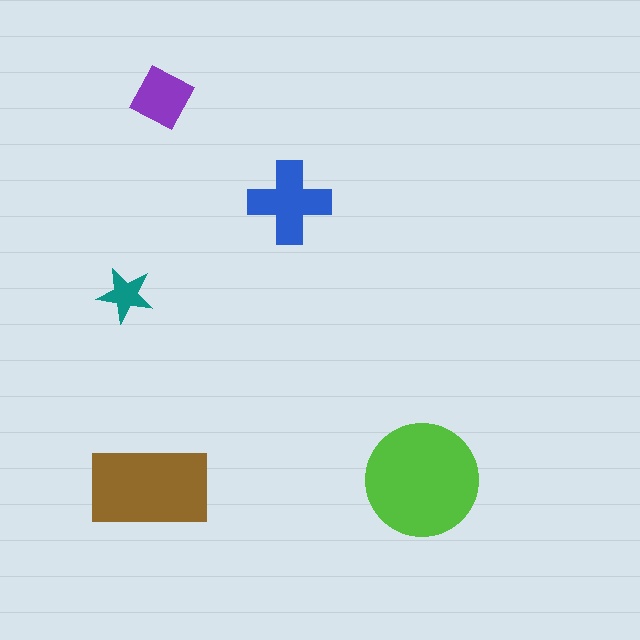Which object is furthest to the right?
The lime circle is rightmost.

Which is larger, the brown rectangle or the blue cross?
The brown rectangle.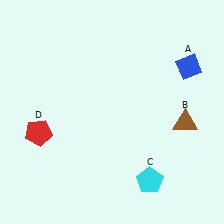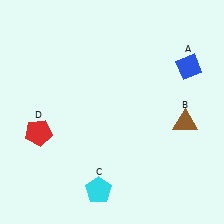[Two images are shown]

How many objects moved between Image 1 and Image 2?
1 object moved between the two images.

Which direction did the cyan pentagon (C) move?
The cyan pentagon (C) moved left.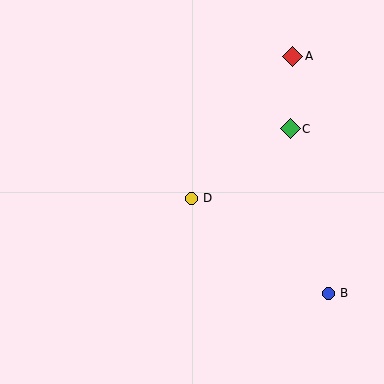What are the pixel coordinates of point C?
Point C is at (290, 129).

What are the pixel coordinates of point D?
Point D is at (191, 198).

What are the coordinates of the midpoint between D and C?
The midpoint between D and C is at (241, 163).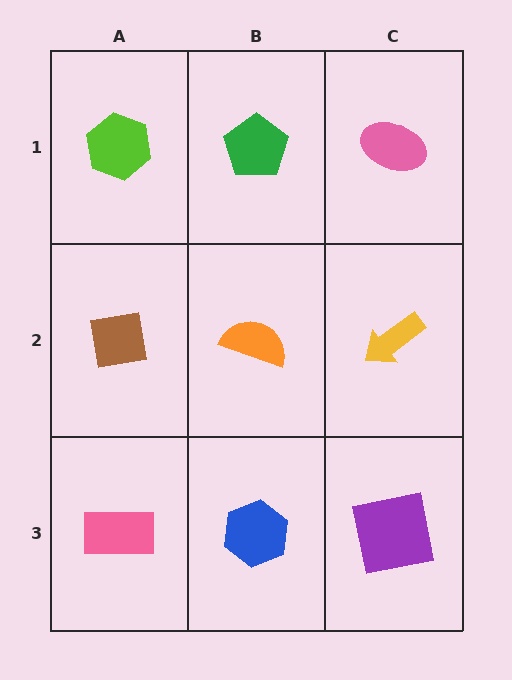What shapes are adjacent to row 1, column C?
A yellow arrow (row 2, column C), a green pentagon (row 1, column B).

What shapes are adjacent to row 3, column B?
An orange semicircle (row 2, column B), a pink rectangle (row 3, column A), a purple square (row 3, column C).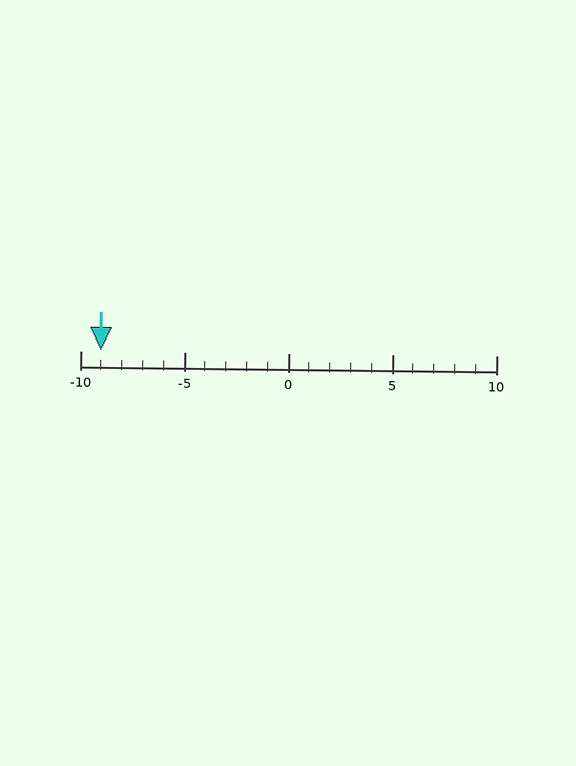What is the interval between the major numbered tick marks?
The major tick marks are spaced 5 units apart.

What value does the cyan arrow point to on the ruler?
The cyan arrow points to approximately -9.